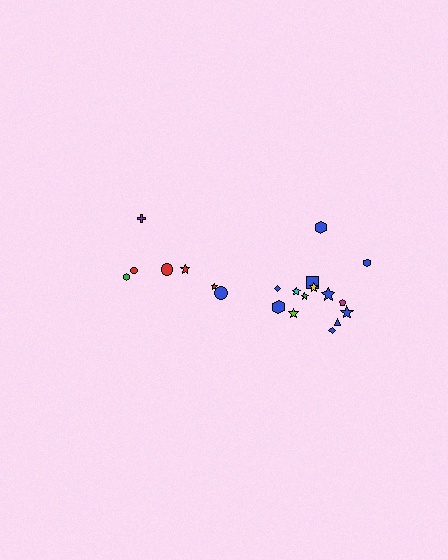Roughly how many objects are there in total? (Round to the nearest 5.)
Roughly 20 objects in total.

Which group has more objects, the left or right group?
The right group.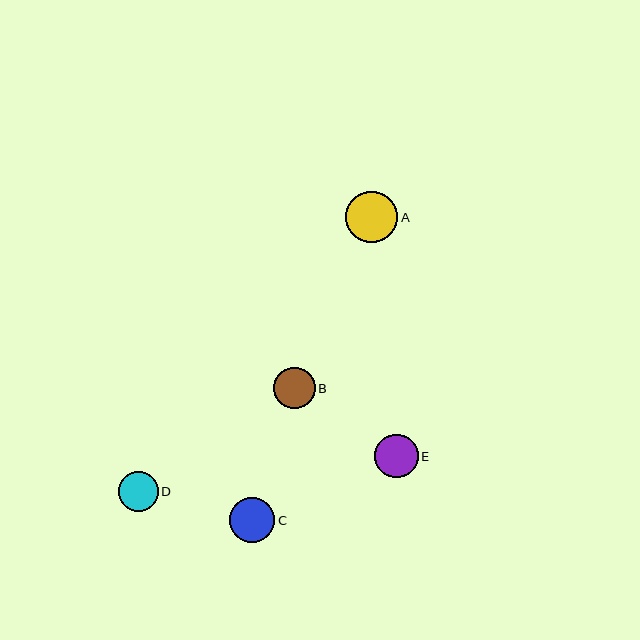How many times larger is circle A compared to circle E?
Circle A is approximately 1.2 times the size of circle E.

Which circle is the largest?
Circle A is the largest with a size of approximately 52 pixels.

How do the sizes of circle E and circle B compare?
Circle E and circle B are approximately the same size.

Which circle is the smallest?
Circle D is the smallest with a size of approximately 40 pixels.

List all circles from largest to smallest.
From largest to smallest: A, C, E, B, D.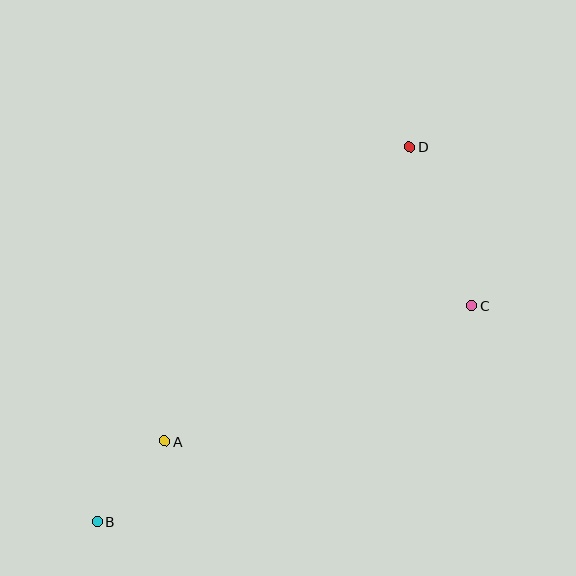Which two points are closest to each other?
Points A and B are closest to each other.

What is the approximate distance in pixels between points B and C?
The distance between B and C is approximately 432 pixels.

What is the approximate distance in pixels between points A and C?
The distance between A and C is approximately 336 pixels.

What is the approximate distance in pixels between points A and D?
The distance between A and D is approximately 383 pixels.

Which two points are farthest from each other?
Points B and D are farthest from each other.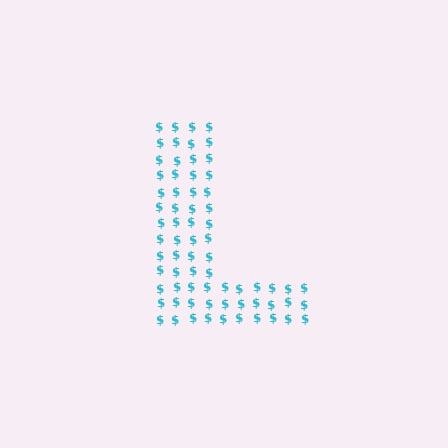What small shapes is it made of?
It is made of small dollar signs.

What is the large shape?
The large shape is the letter L.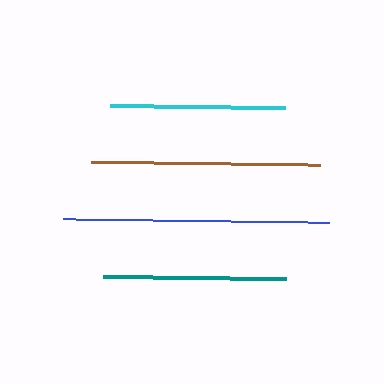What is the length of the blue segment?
The blue segment is approximately 266 pixels long.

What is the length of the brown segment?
The brown segment is approximately 228 pixels long.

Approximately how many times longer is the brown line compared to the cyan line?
The brown line is approximately 1.3 times the length of the cyan line.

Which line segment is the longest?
The blue line is the longest at approximately 266 pixels.